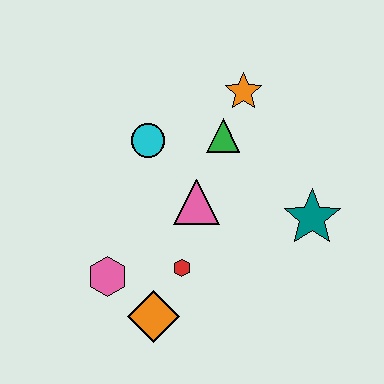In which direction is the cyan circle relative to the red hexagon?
The cyan circle is above the red hexagon.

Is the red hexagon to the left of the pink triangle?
Yes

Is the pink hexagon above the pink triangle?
No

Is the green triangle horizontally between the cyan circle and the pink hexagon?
No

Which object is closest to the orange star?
The green triangle is closest to the orange star.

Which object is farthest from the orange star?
The orange diamond is farthest from the orange star.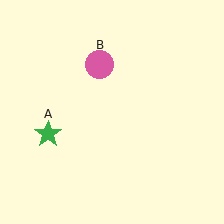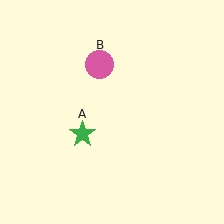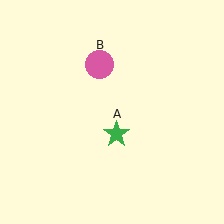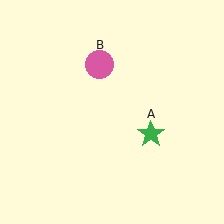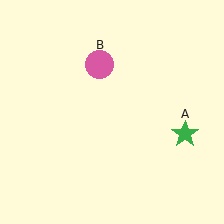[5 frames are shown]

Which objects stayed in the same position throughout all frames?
Pink circle (object B) remained stationary.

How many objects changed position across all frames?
1 object changed position: green star (object A).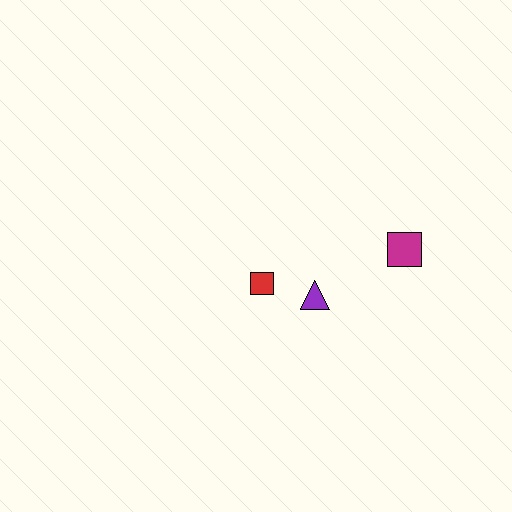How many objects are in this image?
There are 3 objects.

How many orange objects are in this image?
There are no orange objects.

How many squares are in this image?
There are 2 squares.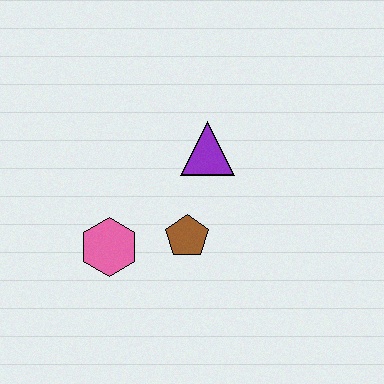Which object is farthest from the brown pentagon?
The purple triangle is farthest from the brown pentagon.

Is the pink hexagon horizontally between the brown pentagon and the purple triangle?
No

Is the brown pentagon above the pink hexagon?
Yes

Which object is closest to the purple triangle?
The brown pentagon is closest to the purple triangle.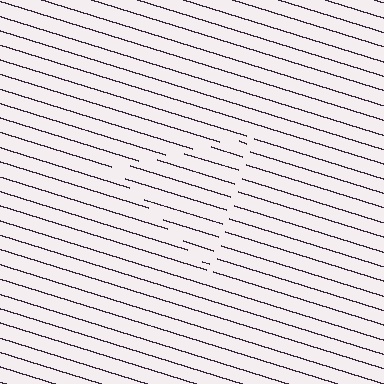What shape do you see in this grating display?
An illusory triangle. The interior of the shape contains the same grating, shifted by half a period — the contour is defined by the phase discontinuity where line-ends from the inner and outer gratings abut.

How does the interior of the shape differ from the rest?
The interior of the shape contains the same grating, shifted by half a period — the contour is defined by the phase discontinuity where line-ends from the inner and outer gratings abut.